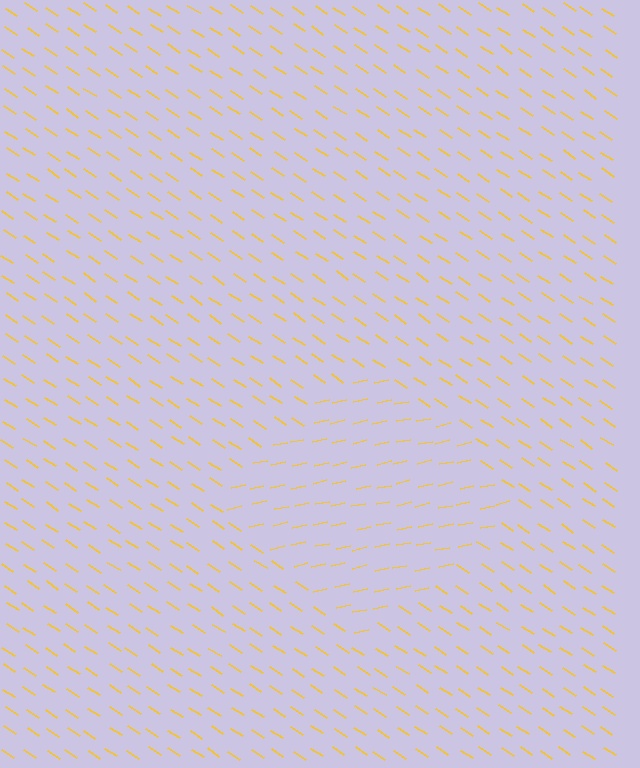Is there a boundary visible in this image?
Yes, there is a texture boundary formed by a change in line orientation.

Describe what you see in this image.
The image is filled with small yellow line segments. A diamond region in the image has lines oriented differently from the surrounding lines, creating a visible texture boundary.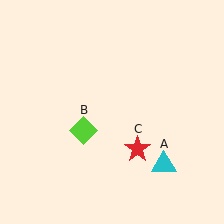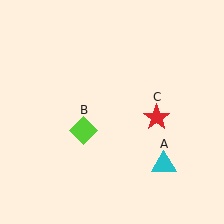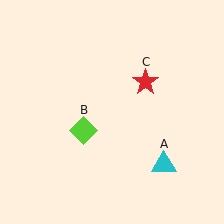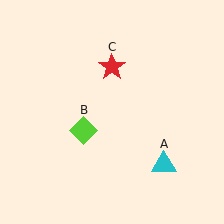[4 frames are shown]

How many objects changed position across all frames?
1 object changed position: red star (object C).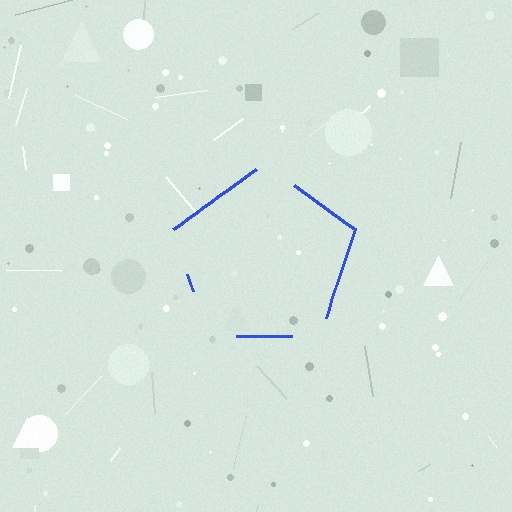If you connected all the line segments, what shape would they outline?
They would outline a pentagon.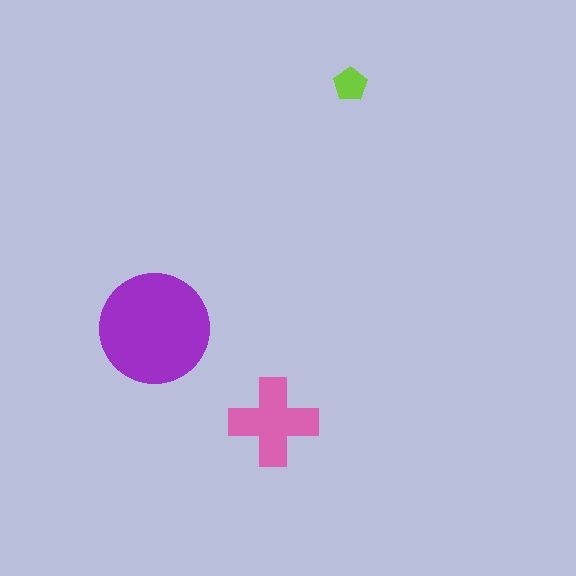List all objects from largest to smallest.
The purple circle, the pink cross, the lime pentagon.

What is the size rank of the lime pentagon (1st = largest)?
3rd.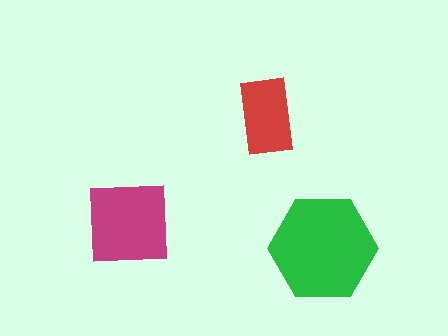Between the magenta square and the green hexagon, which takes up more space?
The green hexagon.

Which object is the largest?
The green hexagon.